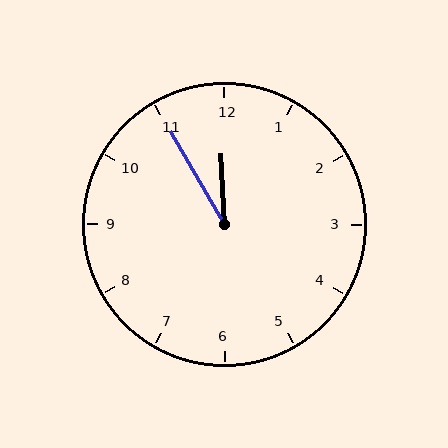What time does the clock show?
11:55.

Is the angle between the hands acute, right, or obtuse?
It is acute.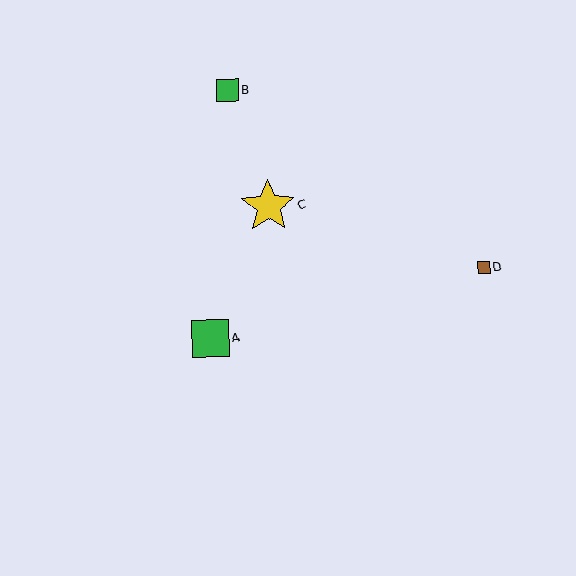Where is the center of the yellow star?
The center of the yellow star is at (268, 206).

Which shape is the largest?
The yellow star (labeled C) is the largest.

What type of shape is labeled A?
Shape A is a green square.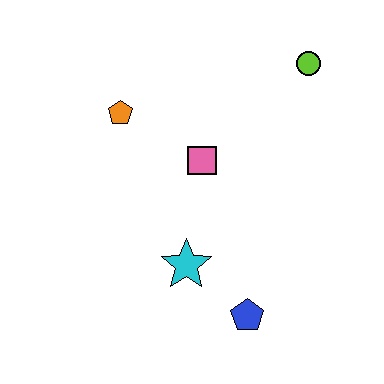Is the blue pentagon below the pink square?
Yes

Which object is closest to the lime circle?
The pink square is closest to the lime circle.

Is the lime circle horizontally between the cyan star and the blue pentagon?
No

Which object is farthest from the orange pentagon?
The blue pentagon is farthest from the orange pentagon.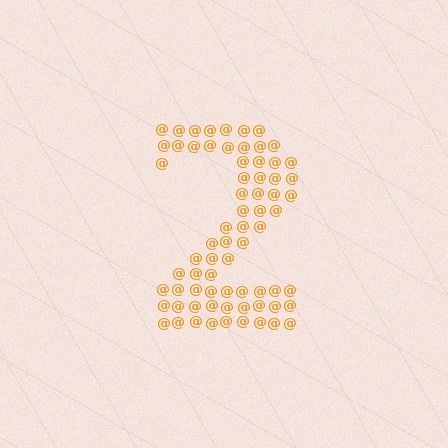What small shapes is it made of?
It is made of small at signs.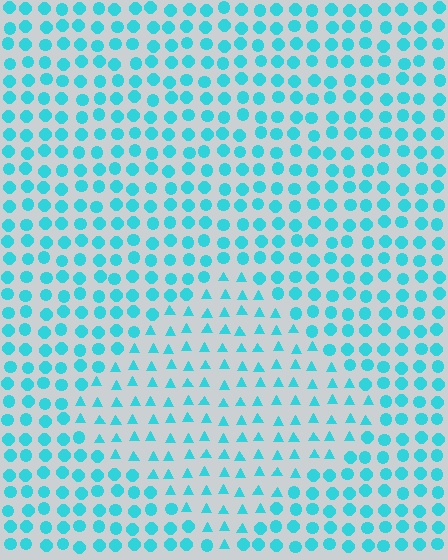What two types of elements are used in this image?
The image uses triangles inside the diamond region and circles outside it.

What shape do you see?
I see a diamond.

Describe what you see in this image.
The image is filled with small cyan elements arranged in a uniform grid. A diamond-shaped region contains triangles, while the surrounding area contains circles. The boundary is defined purely by the change in element shape.